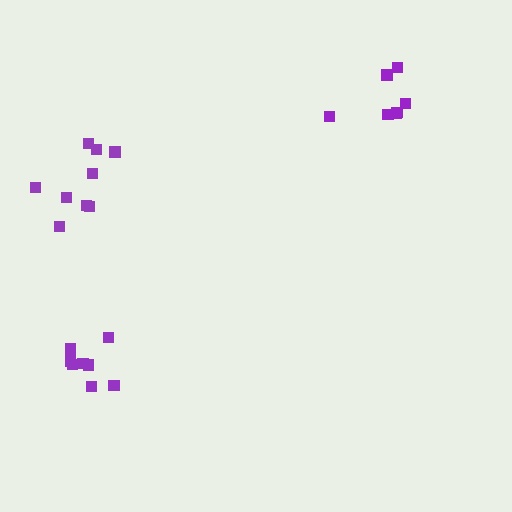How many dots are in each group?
Group 1: 7 dots, Group 2: 9 dots, Group 3: 8 dots (24 total).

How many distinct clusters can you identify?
There are 3 distinct clusters.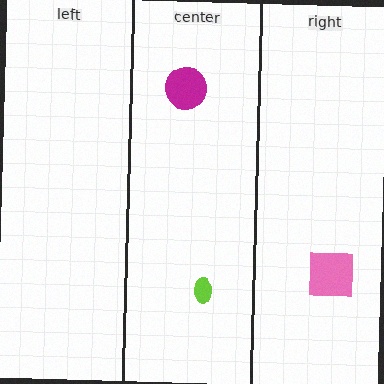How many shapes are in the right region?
1.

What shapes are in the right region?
The pink square.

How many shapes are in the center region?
2.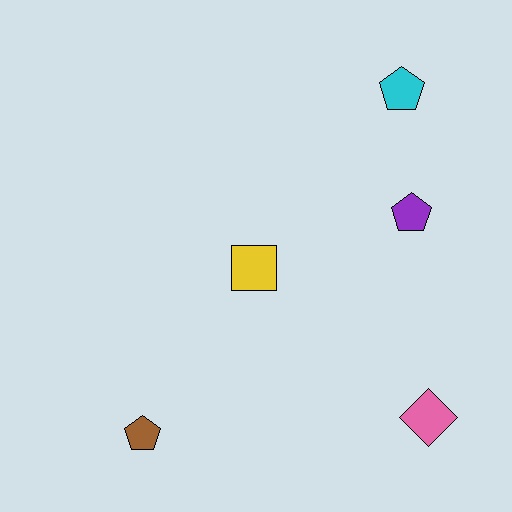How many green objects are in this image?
There are no green objects.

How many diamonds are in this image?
There is 1 diamond.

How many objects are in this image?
There are 5 objects.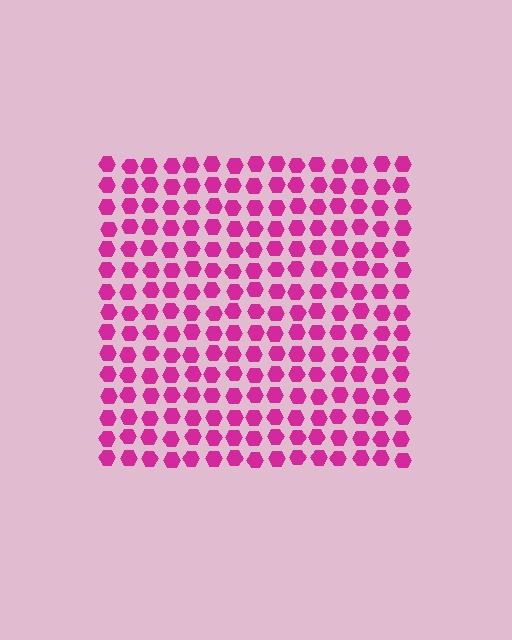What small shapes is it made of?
It is made of small hexagons.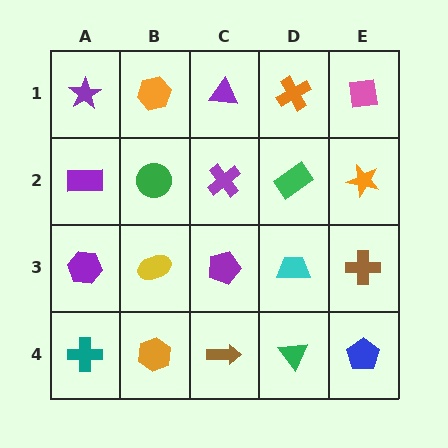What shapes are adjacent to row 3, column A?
A purple rectangle (row 2, column A), a teal cross (row 4, column A), a yellow ellipse (row 3, column B).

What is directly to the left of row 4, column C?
An orange hexagon.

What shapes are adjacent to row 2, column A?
A purple star (row 1, column A), a purple hexagon (row 3, column A), a green circle (row 2, column B).